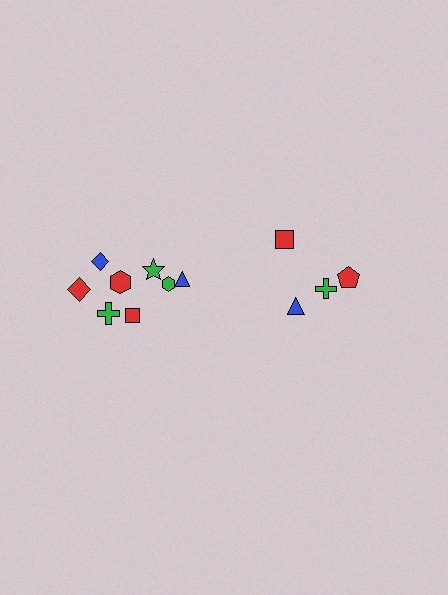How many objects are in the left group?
There are 8 objects.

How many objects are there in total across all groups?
There are 12 objects.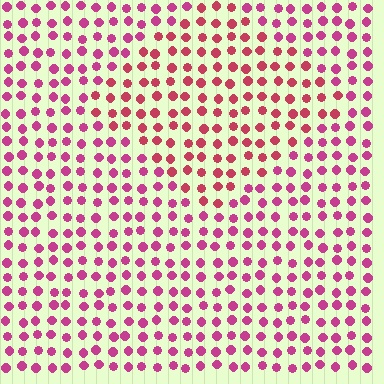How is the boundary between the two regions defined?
The boundary is defined purely by a slight shift in hue (about 22 degrees). Spacing, size, and orientation are identical on both sides.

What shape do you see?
I see a diamond.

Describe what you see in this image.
The image is filled with small magenta elements in a uniform arrangement. A diamond-shaped region is visible where the elements are tinted to a slightly different hue, forming a subtle color boundary.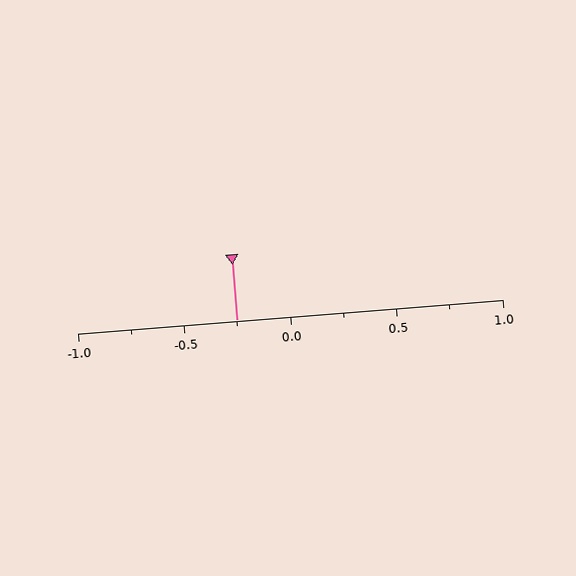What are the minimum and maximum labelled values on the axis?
The axis runs from -1.0 to 1.0.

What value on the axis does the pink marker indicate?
The marker indicates approximately -0.25.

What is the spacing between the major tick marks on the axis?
The major ticks are spaced 0.5 apart.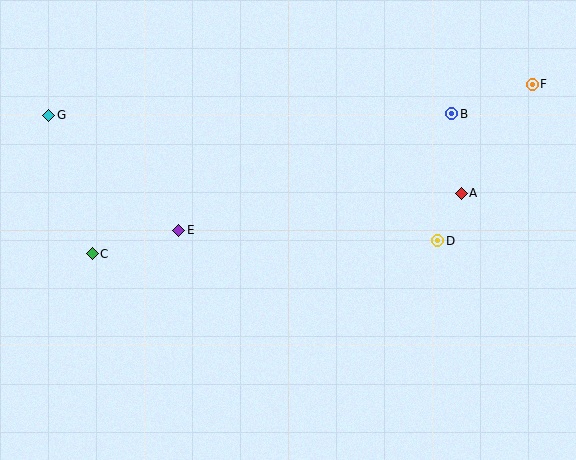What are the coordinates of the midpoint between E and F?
The midpoint between E and F is at (356, 157).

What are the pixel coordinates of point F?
Point F is at (532, 84).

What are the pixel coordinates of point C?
Point C is at (92, 254).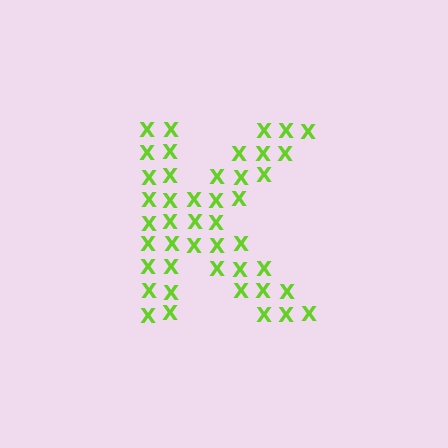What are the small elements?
The small elements are letter X's.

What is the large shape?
The large shape is the letter K.